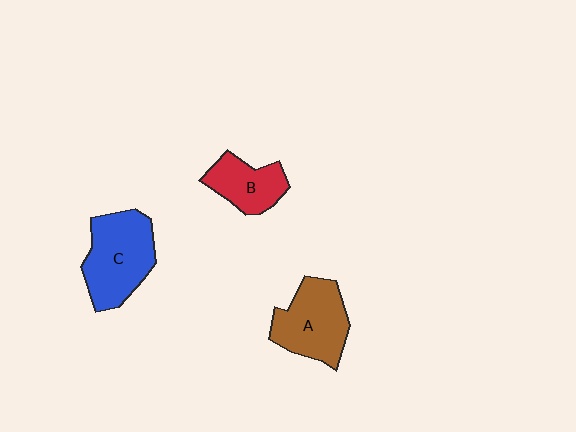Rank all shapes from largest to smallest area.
From largest to smallest: C (blue), A (brown), B (red).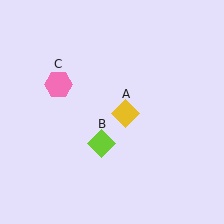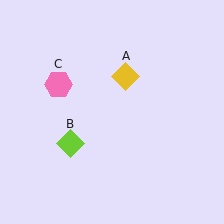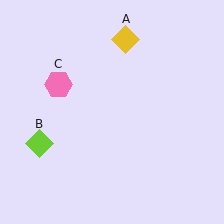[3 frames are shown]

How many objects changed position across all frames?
2 objects changed position: yellow diamond (object A), lime diamond (object B).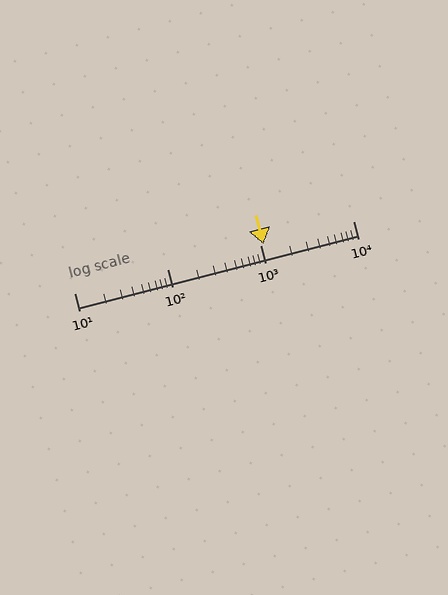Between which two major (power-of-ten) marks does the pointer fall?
The pointer is between 1000 and 10000.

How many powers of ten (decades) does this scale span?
The scale spans 3 decades, from 10 to 10000.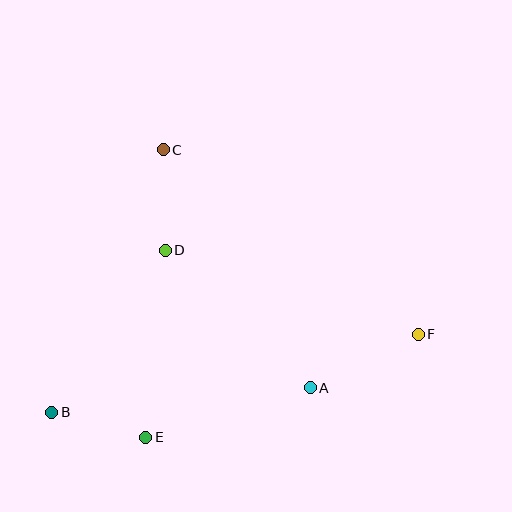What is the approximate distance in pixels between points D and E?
The distance between D and E is approximately 188 pixels.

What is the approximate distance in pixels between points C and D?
The distance between C and D is approximately 101 pixels.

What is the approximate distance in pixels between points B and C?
The distance between B and C is approximately 285 pixels.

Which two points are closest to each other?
Points B and E are closest to each other.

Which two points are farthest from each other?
Points B and F are farthest from each other.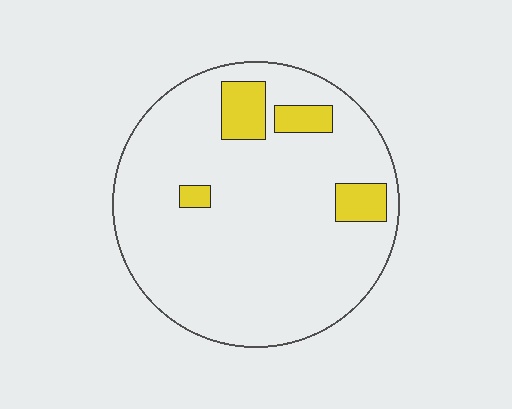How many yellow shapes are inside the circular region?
4.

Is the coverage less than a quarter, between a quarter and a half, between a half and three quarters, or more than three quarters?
Less than a quarter.